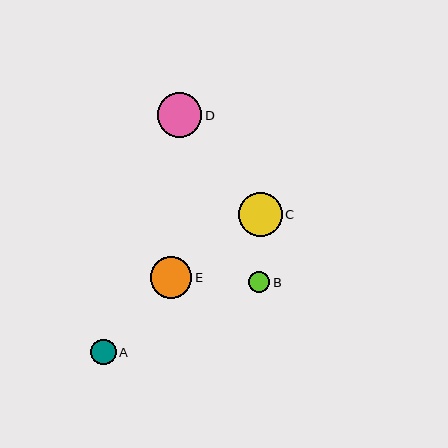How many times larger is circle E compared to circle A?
Circle E is approximately 1.6 times the size of circle A.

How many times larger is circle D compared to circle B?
Circle D is approximately 2.1 times the size of circle B.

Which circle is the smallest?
Circle B is the smallest with a size of approximately 21 pixels.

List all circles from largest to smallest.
From largest to smallest: D, C, E, A, B.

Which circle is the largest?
Circle D is the largest with a size of approximately 45 pixels.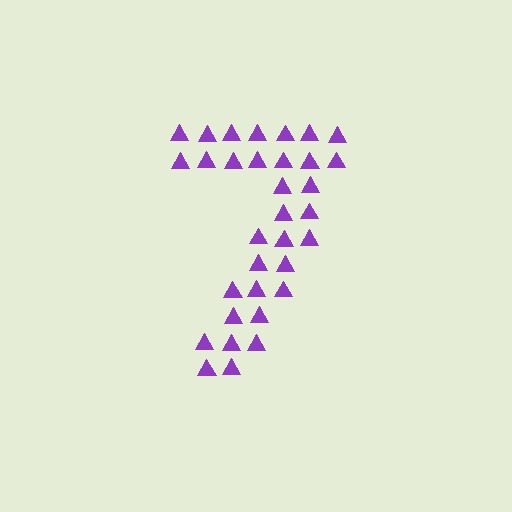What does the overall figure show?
The overall figure shows the digit 7.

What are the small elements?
The small elements are triangles.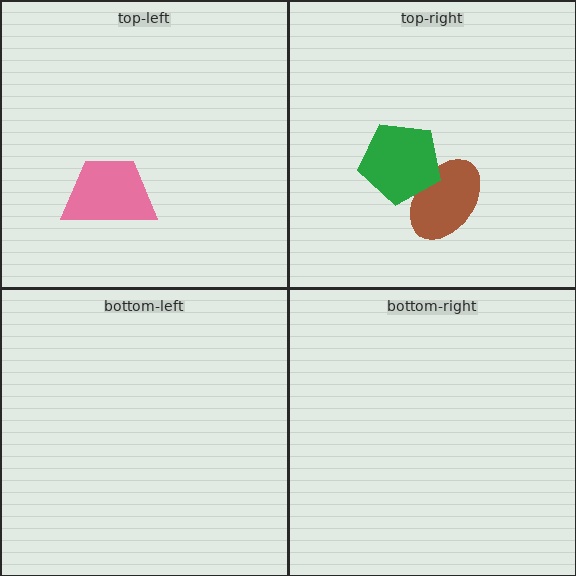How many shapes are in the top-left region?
1.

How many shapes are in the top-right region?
2.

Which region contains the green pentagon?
The top-right region.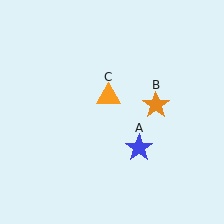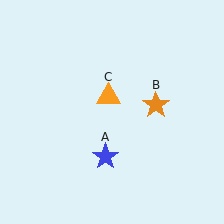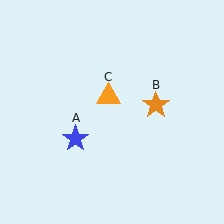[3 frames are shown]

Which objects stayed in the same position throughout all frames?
Orange star (object B) and orange triangle (object C) remained stationary.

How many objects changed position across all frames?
1 object changed position: blue star (object A).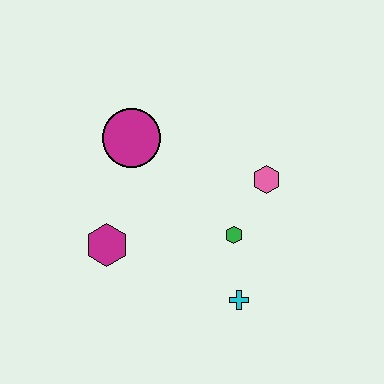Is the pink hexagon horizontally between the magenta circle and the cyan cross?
No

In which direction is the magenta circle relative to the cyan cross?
The magenta circle is above the cyan cross.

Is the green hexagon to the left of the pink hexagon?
Yes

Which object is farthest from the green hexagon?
The magenta circle is farthest from the green hexagon.